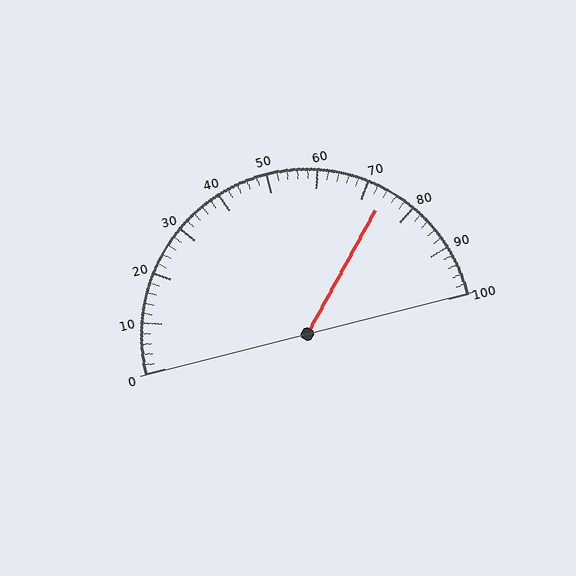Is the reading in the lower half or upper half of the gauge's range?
The reading is in the upper half of the range (0 to 100).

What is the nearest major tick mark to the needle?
The nearest major tick mark is 70.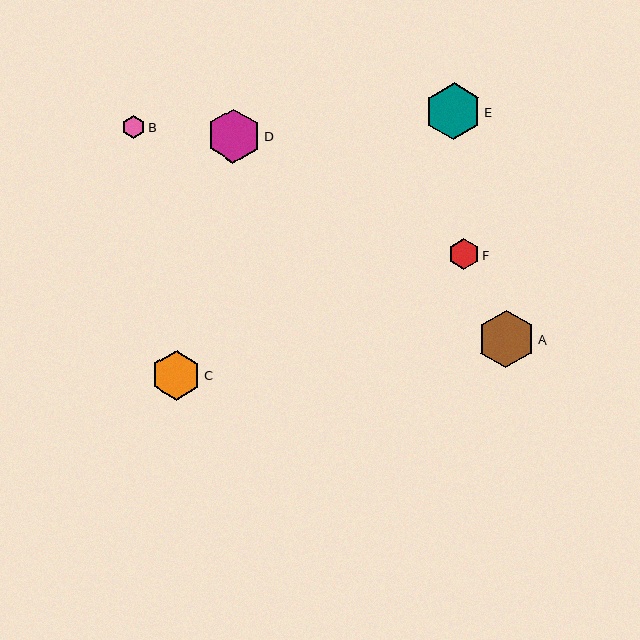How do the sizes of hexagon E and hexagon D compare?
Hexagon E and hexagon D are approximately the same size.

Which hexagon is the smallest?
Hexagon B is the smallest with a size of approximately 24 pixels.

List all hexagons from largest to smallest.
From largest to smallest: A, E, D, C, F, B.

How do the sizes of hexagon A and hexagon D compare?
Hexagon A and hexagon D are approximately the same size.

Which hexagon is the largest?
Hexagon A is the largest with a size of approximately 57 pixels.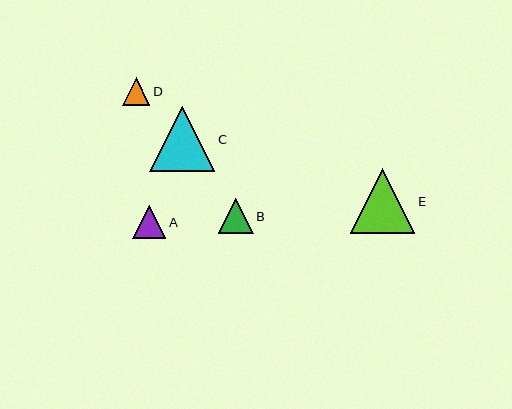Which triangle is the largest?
Triangle C is the largest with a size of approximately 65 pixels.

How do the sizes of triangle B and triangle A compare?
Triangle B and triangle A are approximately the same size.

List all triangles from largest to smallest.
From largest to smallest: C, E, B, A, D.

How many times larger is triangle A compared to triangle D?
Triangle A is approximately 1.2 times the size of triangle D.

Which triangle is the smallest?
Triangle D is the smallest with a size of approximately 28 pixels.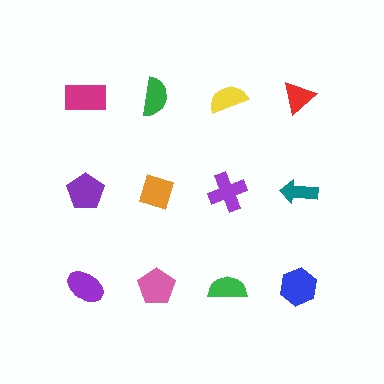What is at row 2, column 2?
An orange diamond.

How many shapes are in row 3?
4 shapes.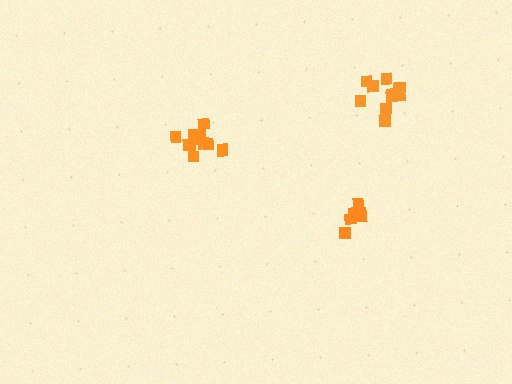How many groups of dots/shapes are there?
There are 3 groups.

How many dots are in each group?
Group 1: 11 dots, Group 2: 6 dots, Group 3: 12 dots (29 total).